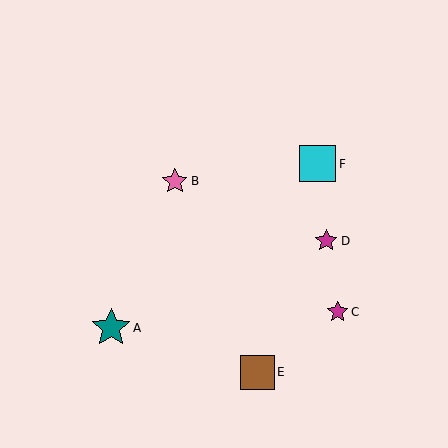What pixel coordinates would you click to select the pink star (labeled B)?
Click at (175, 181) to select the pink star B.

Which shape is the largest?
The teal star (labeled A) is the largest.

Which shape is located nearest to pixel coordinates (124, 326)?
The teal star (labeled A) at (111, 328) is nearest to that location.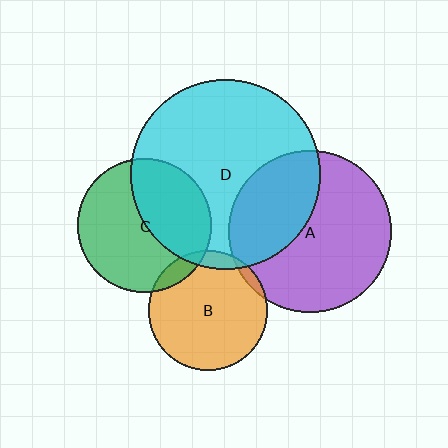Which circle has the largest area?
Circle D (cyan).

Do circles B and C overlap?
Yes.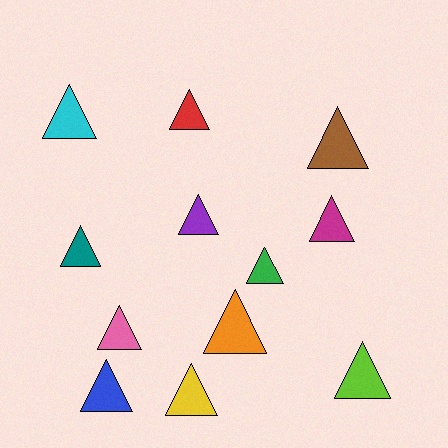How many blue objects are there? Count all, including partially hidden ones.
There is 1 blue object.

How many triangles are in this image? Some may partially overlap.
There are 12 triangles.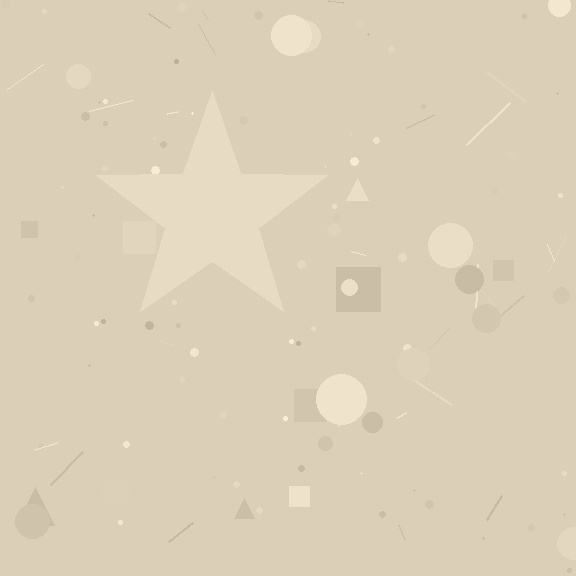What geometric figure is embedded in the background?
A star is embedded in the background.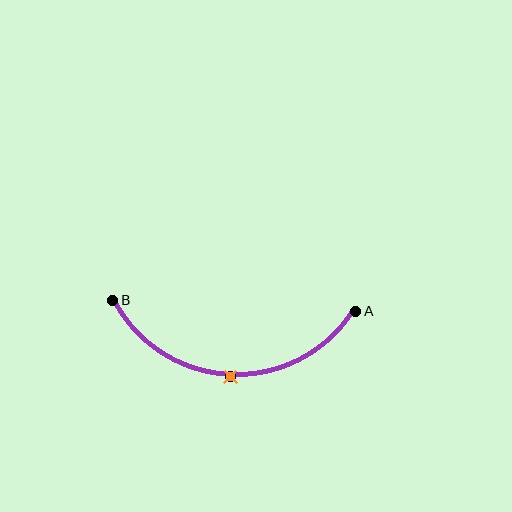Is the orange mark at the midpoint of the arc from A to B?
Yes. The orange mark lies on the arc at equal arc-length from both A and B — it is the arc midpoint.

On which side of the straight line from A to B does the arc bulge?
The arc bulges below the straight line connecting A and B.